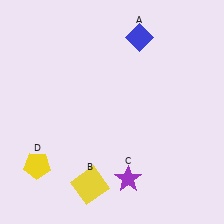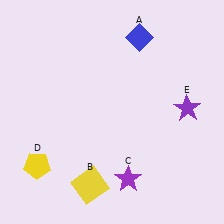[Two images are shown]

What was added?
A purple star (E) was added in Image 2.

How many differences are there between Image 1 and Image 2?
There is 1 difference between the two images.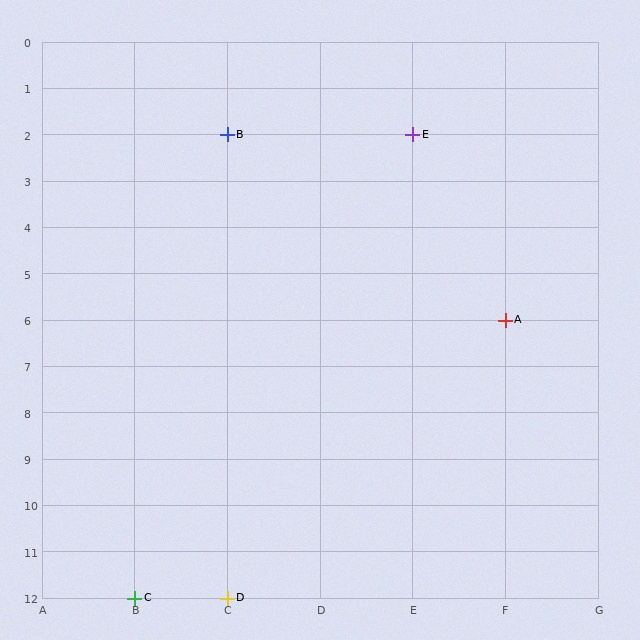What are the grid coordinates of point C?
Point C is at grid coordinates (B, 12).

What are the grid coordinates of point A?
Point A is at grid coordinates (F, 6).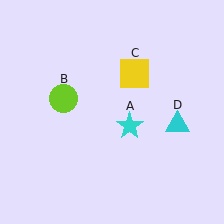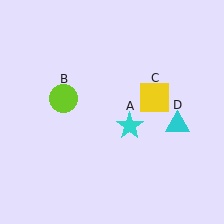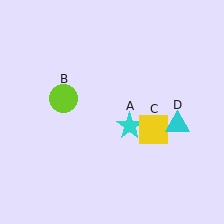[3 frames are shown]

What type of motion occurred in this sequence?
The yellow square (object C) rotated clockwise around the center of the scene.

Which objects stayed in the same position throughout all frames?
Cyan star (object A) and lime circle (object B) and cyan triangle (object D) remained stationary.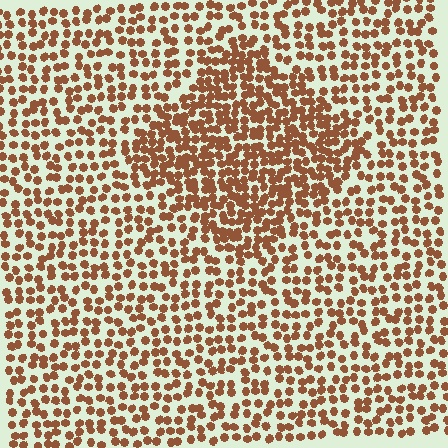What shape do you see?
I see a diamond.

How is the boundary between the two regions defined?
The boundary is defined by a change in element density (approximately 1.7x ratio). All elements are the same color, size, and shape.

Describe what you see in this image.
The image contains small brown elements arranged at two different densities. A diamond-shaped region is visible where the elements are more densely packed than the surrounding area.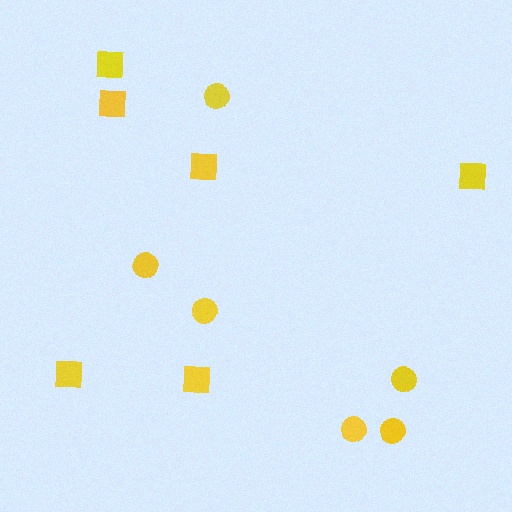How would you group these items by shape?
There are 2 groups: one group of squares (6) and one group of circles (6).